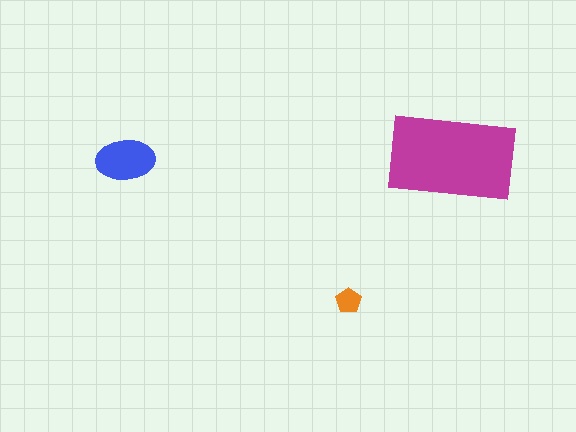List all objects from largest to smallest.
The magenta rectangle, the blue ellipse, the orange pentagon.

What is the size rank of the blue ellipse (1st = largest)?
2nd.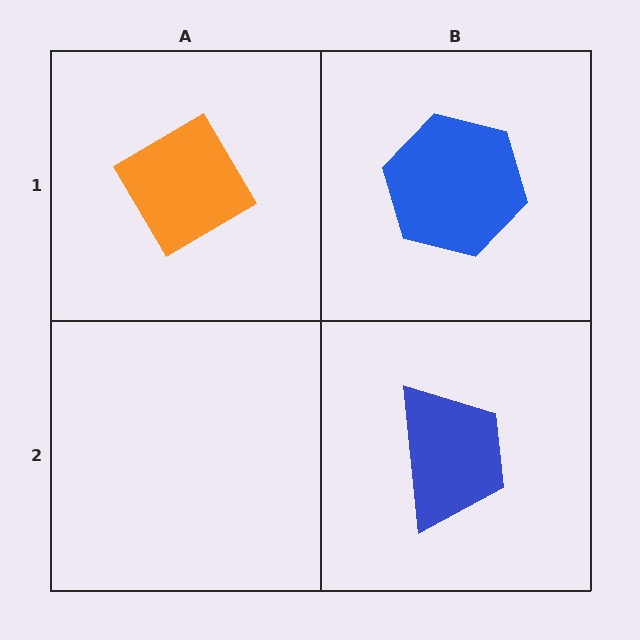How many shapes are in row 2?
1 shape.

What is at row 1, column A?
An orange diamond.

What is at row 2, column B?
A blue trapezoid.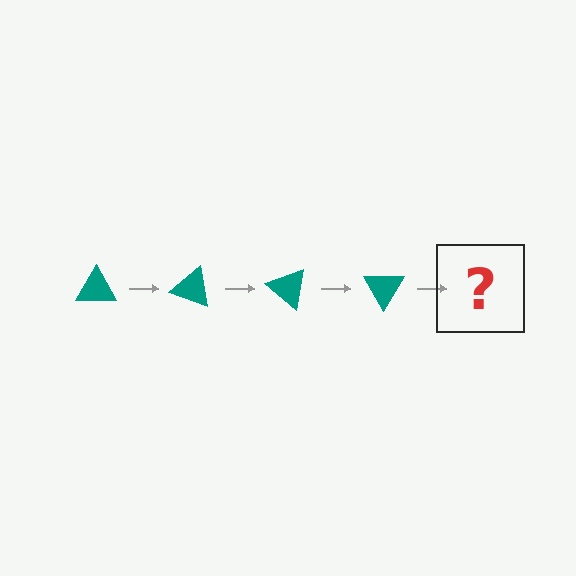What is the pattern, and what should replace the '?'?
The pattern is that the triangle rotates 20 degrees each step. The '?' should be a teal triangle rotated 80 degrees.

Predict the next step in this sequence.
The next step is a teal triangle rotated 80 degrees.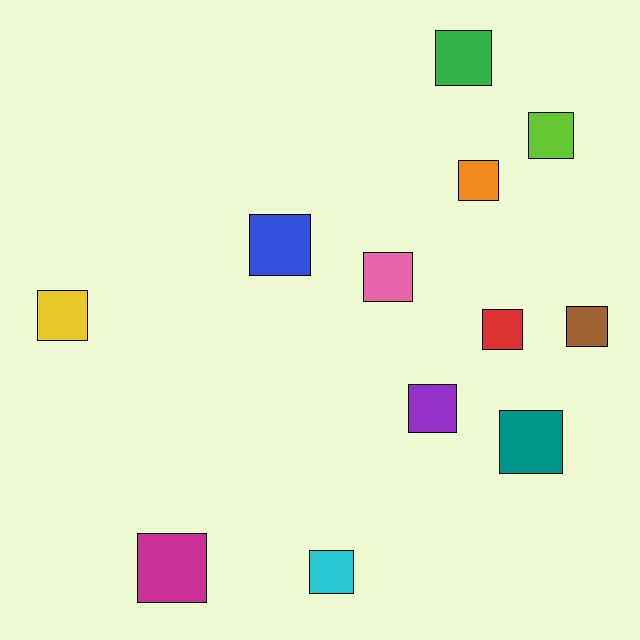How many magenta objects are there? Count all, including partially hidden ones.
There is 1 magenta object.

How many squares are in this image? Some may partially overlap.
There are 12 squares.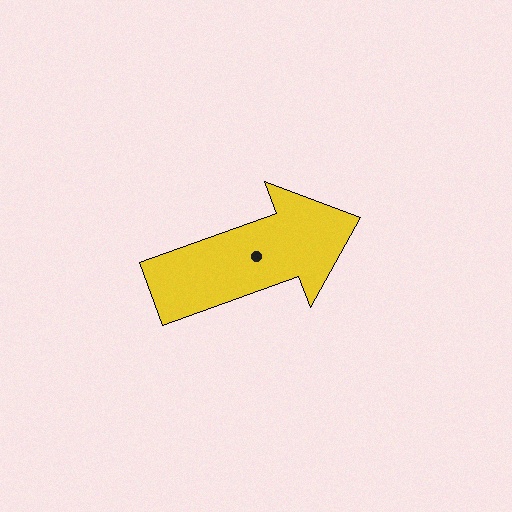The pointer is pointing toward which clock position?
Roughly 2 o'clock.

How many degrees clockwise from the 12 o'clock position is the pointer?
Approximately 70 degrees.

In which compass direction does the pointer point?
East.